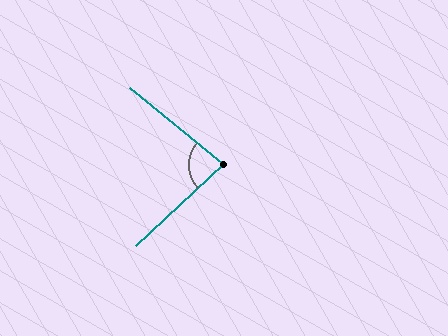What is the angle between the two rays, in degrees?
Approximately 82 degrees.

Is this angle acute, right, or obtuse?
It is acute.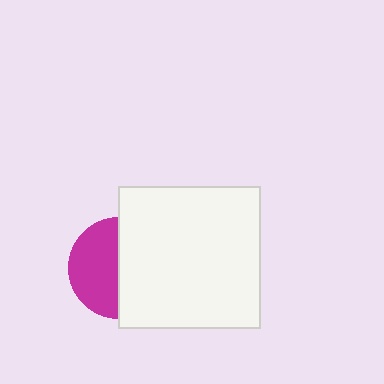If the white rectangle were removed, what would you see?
You would see the complete magenta circle.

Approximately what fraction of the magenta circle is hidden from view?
Roughly 52% of the magenta circle is hidden behind the white rectangle.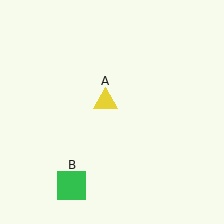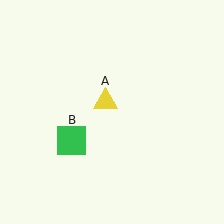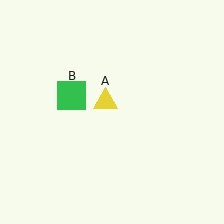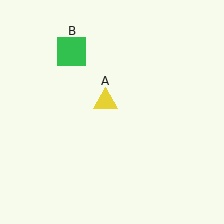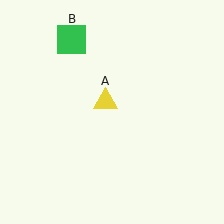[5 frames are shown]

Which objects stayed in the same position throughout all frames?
Yellow triangle (object A) remained stationary.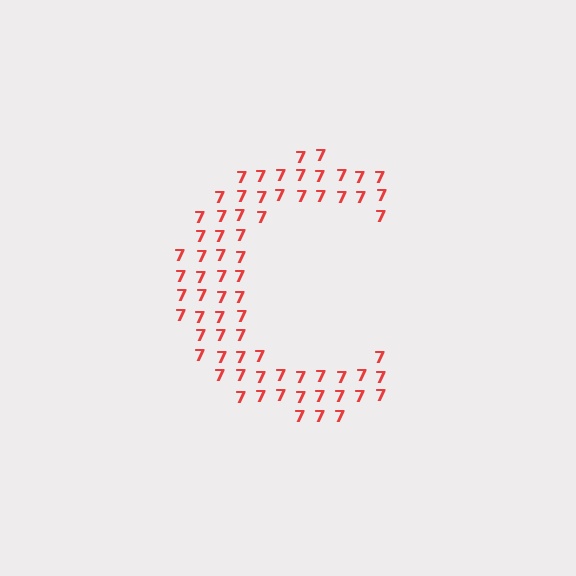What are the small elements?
The small elements are digit 7's.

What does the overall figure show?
The overall figure shows the letter C.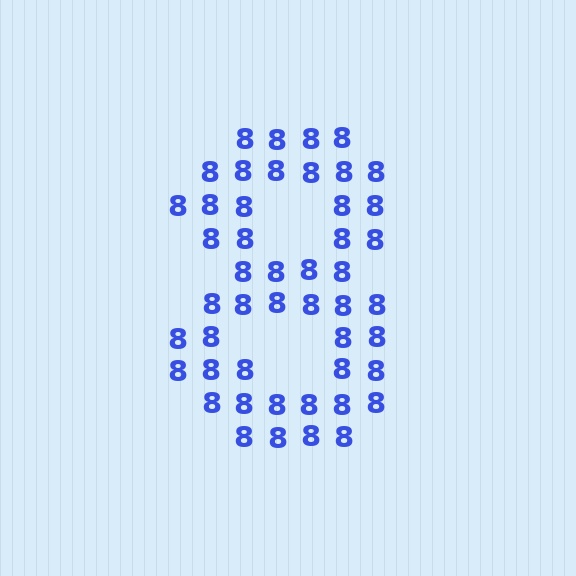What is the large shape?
The large shape is the digit 8.